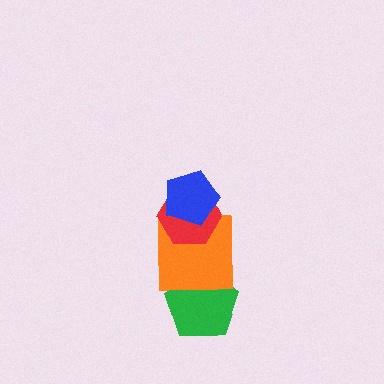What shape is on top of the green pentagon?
The orange square is on top of the green pentagon.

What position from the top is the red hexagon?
The red hexagon is 2nd from the top.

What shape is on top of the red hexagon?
The blue pentagon is on top of the red hexagon.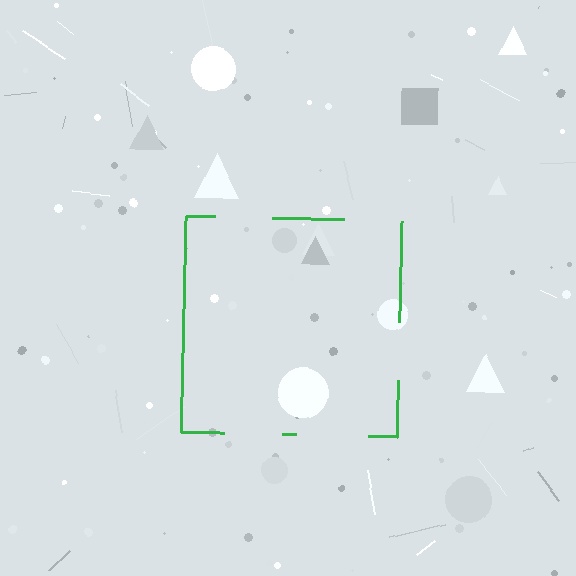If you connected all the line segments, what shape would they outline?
They would outline a square.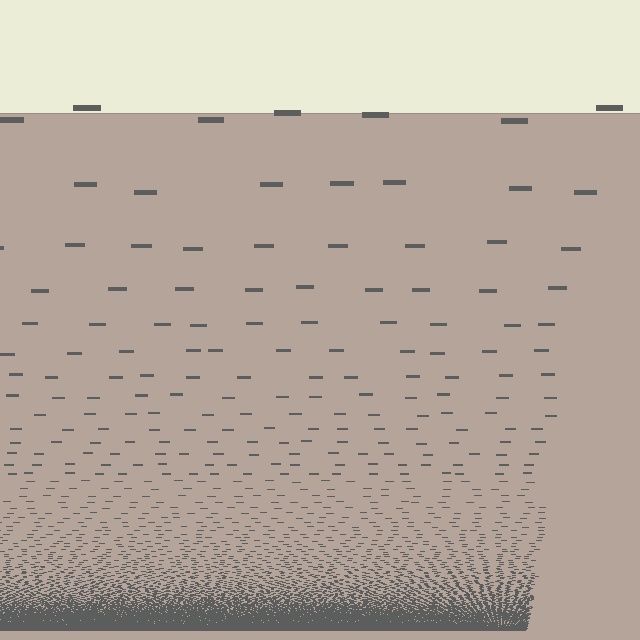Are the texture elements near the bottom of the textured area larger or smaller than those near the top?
Smaller. The gradient is inverted — elements near the bottom are smaller and denser.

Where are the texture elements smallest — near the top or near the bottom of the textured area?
Near the bottom.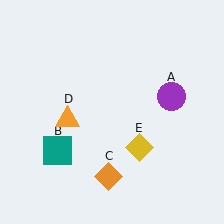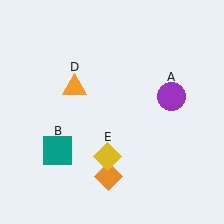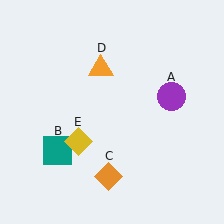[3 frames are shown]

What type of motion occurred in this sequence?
The orange triangle (object D), yellow diamond (object E) rotated clockwise around the center of the scene.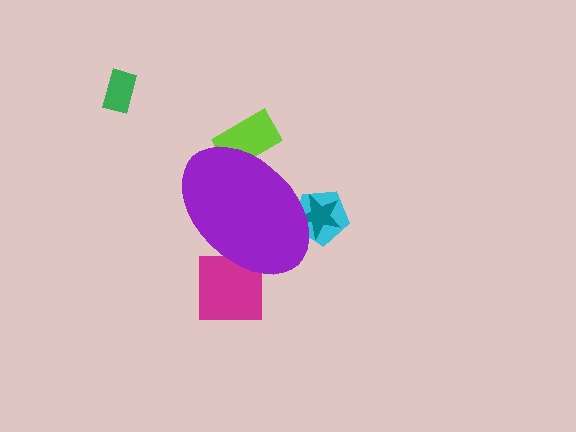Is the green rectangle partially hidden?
No, the green rectangle is fully visible.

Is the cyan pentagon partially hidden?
Yes, the cyan pentagon is partially hidden behind the purple ellipse.